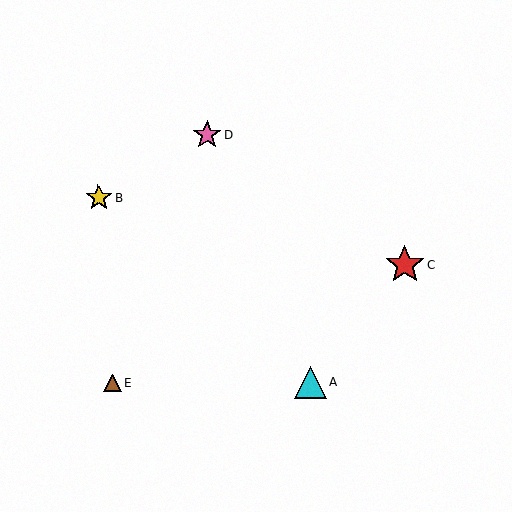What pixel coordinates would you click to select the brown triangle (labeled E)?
Click at (112, 383) to select the brown triangle E.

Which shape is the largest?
The red star (labeled C) is the largest.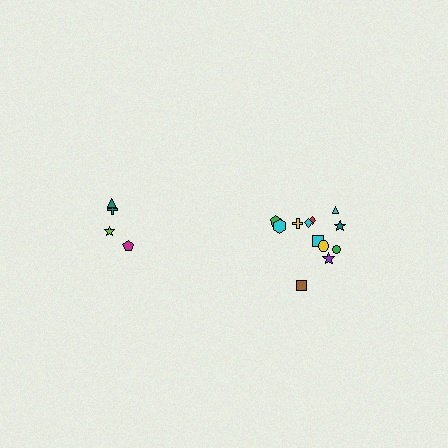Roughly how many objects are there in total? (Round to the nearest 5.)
Roughly 15 objects in total.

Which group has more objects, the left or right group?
The right group.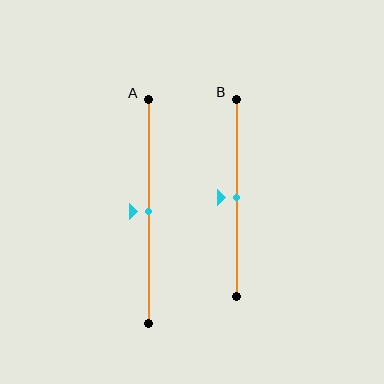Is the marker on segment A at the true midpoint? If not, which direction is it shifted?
Yes, the marker on segment A is at the true midpoint.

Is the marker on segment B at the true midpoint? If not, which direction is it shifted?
Yes, the marker on segment B is at the true midpoint.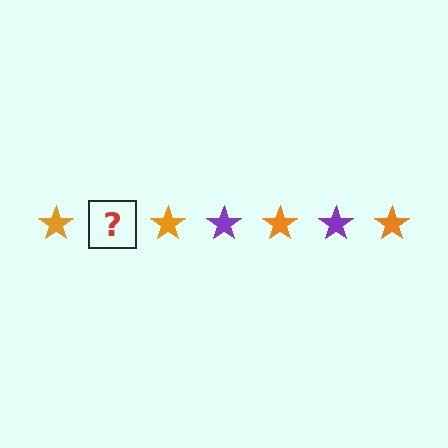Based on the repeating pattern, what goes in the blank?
The blank should be a purple star.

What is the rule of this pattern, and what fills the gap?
The rule is that the pattern cycles through orange, purple stars. The gap should be filled with a purple star.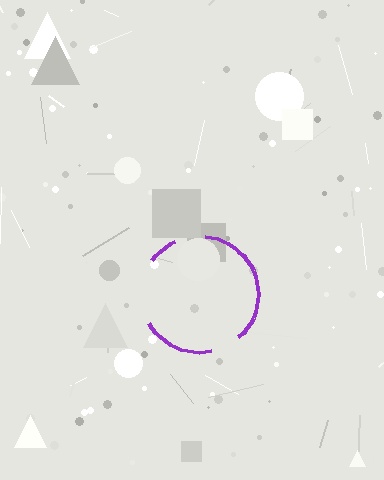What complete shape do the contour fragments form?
The contour fragments form a circle.